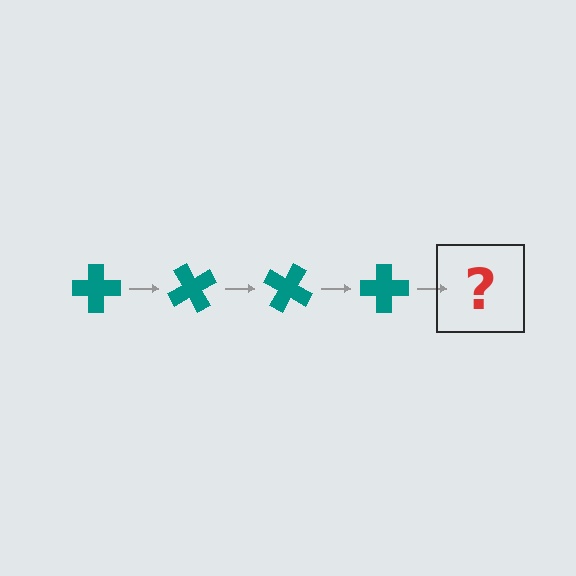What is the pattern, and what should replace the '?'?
The pattern is that the cross rotates 60 degrees each step. The '?' should be a teal cross rotated 240 degrees.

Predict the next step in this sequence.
The next step is a teal cross rotated 240 degrees.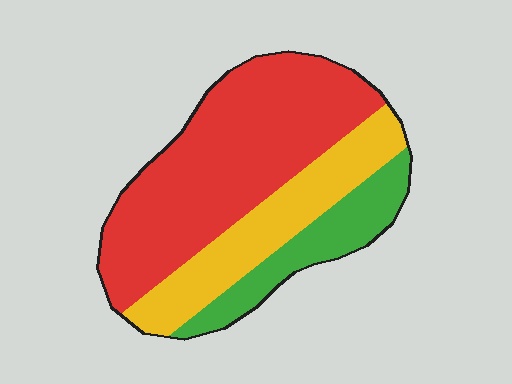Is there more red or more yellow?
Red.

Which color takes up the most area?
Red, at roughly 55%.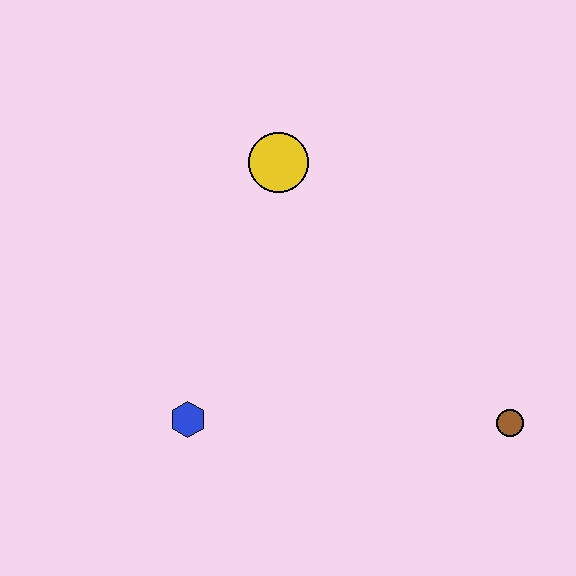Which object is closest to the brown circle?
The blue hexagon is closest to the brown circle.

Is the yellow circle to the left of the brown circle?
Yes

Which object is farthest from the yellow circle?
The brown circle is farthest from the yellow circle.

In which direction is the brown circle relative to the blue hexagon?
The brown circle is to the right of the blue hexagon.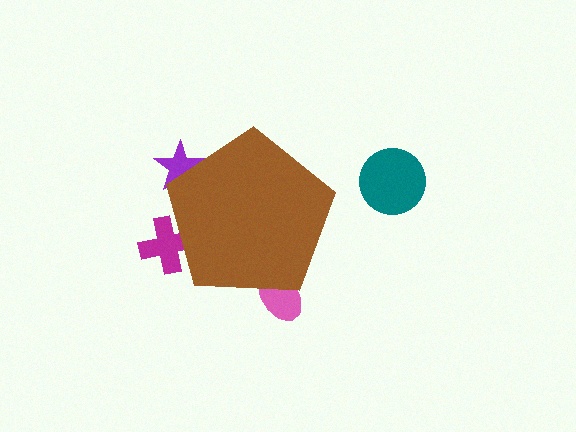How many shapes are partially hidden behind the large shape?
3 shapes are partially hidden.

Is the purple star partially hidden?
Yes, the purple star is partially hidden behind the brown pentagon.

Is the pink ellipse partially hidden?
Yes, the pink ellipse is partially hidden behind the brown pentagon.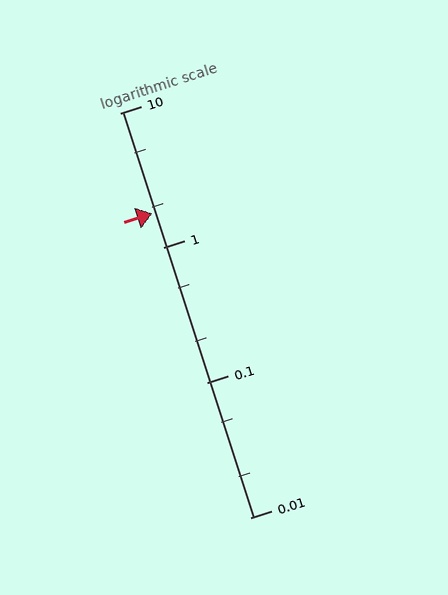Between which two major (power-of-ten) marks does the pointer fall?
The pointer is between 1 and 10.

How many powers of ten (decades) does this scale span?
The scale spans 3 decades, from 0.01 to 10.